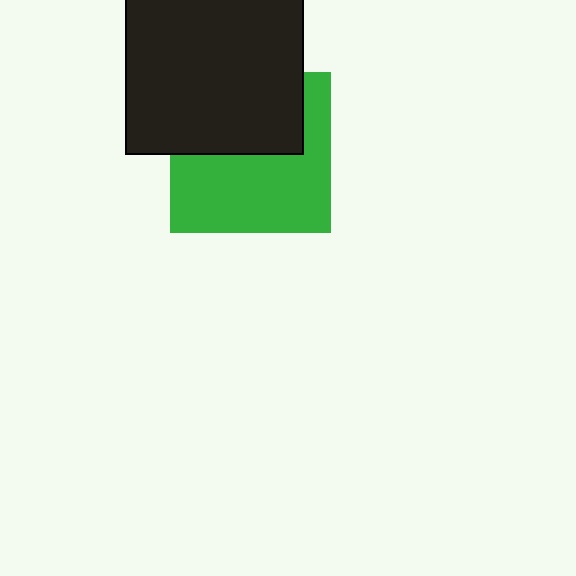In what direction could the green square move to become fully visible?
The green square could move down. That would shift it out from behind the black square entirely.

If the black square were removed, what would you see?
You would see the complete green square.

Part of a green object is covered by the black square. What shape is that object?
It is a square.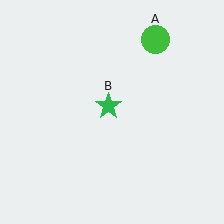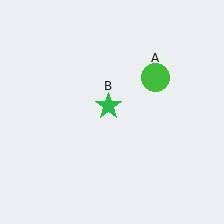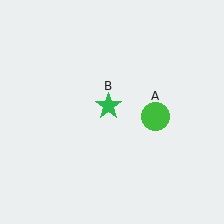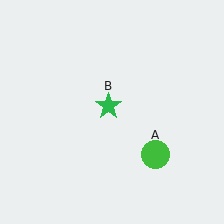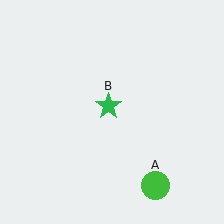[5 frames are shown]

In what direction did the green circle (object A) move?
The green circle (object A) moved down.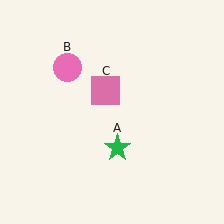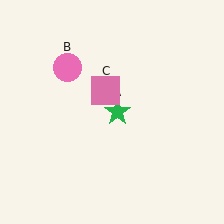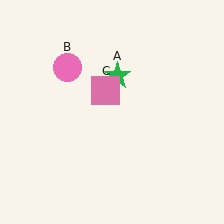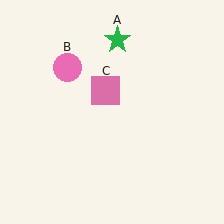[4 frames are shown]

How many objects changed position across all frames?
1 object changed position: green star (object A).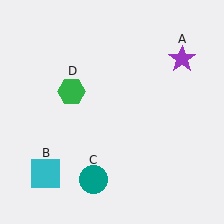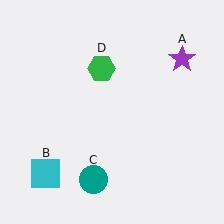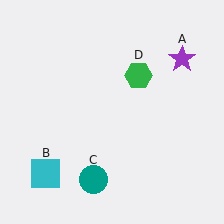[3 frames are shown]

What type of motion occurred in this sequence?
The green hexagon (object D) rotated clockwise around the center of the scene.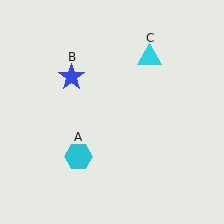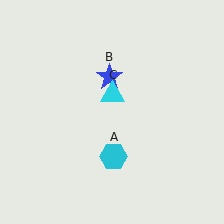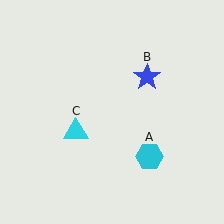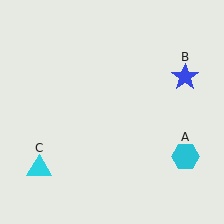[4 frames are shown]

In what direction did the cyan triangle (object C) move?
The cyan triangle (object C) moved down and to the left.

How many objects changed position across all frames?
3 objects changed position: cyan hexagon (object A), blue star (object B), cyan triangle (object C).